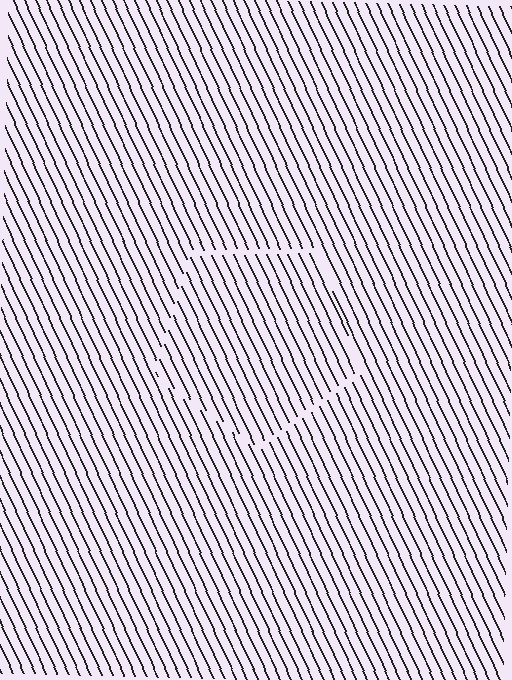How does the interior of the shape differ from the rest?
The interior of the shape contains the same grating, shifted by half a period — the contour is defined by the phase discontinuity where line-ends from the inner and outer gratings abut.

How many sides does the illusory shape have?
5 sides — the line-ends trace a pentagon.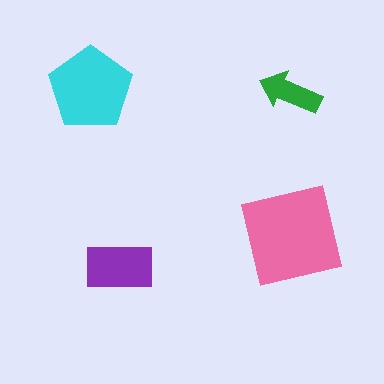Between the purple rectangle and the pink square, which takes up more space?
The pink square.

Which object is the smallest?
The green arrow.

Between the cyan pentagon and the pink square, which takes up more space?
The pink square.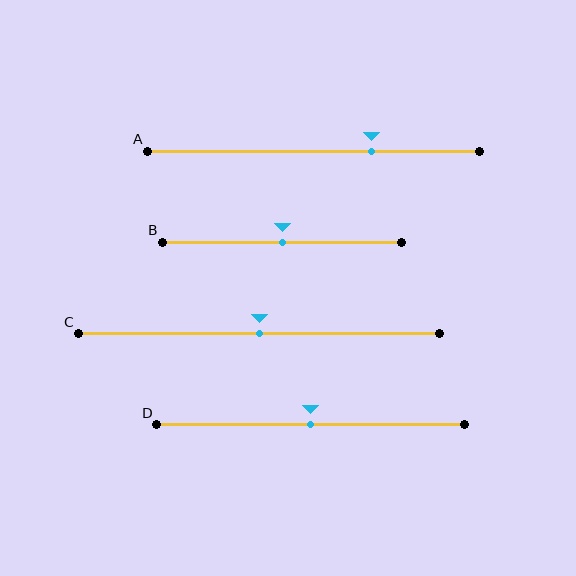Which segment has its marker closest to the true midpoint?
Segment B has its marker closest to the true midpoint.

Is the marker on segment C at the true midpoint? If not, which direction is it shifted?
Yes, the marker on segment C is at the true midpoint.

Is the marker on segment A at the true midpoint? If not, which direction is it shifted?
No, the marker on segment A is shifted to the right by about 17% of the segment length.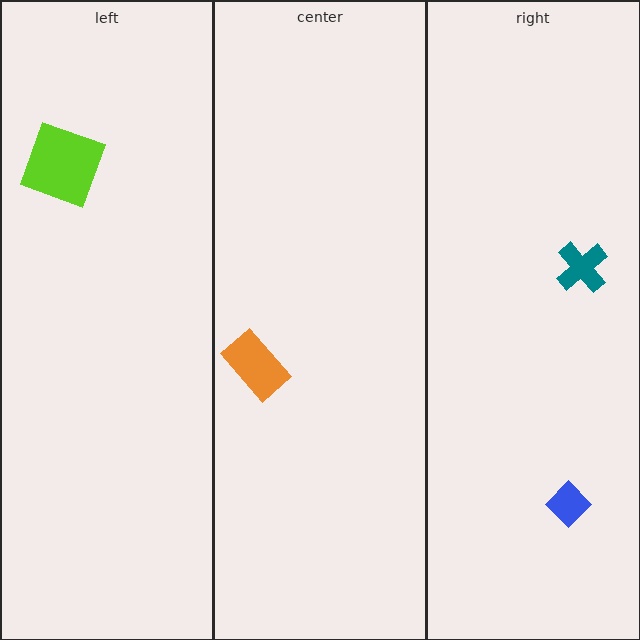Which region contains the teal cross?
The right region.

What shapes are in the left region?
The lime square.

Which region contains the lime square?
The left region.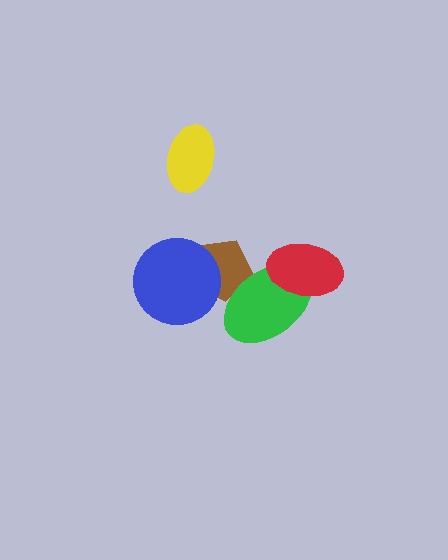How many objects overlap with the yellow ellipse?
0 objects overlap with the yellow ellipse.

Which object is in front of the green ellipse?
The red ellipse is in front of the green ellipse.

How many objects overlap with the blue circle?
1 object overlaps with the blue circle.